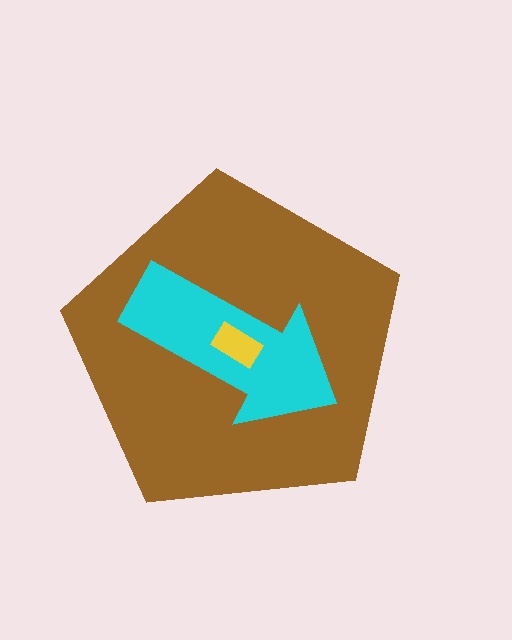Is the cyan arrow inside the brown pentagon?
Yes.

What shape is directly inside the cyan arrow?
The yellow rectangle.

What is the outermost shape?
The brown pentagon.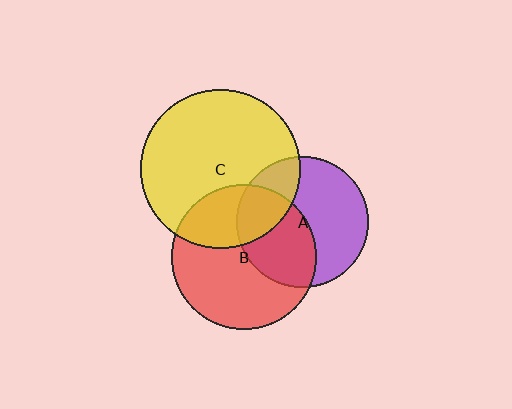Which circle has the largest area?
Circle C (yellow).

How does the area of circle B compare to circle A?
Approximately 1.2 times.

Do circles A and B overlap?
Yes.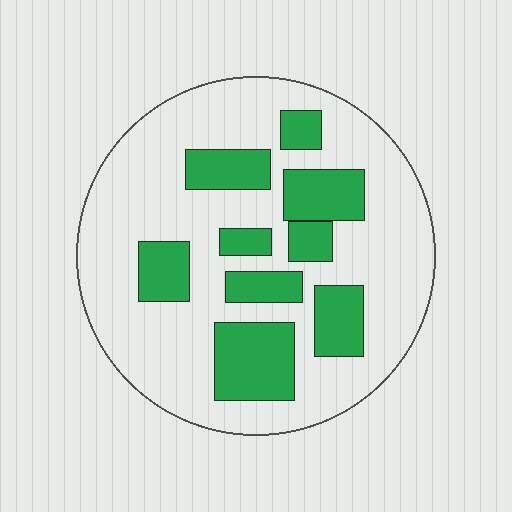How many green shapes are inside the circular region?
9.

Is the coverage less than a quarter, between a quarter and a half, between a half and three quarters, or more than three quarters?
Between a quarter and a half.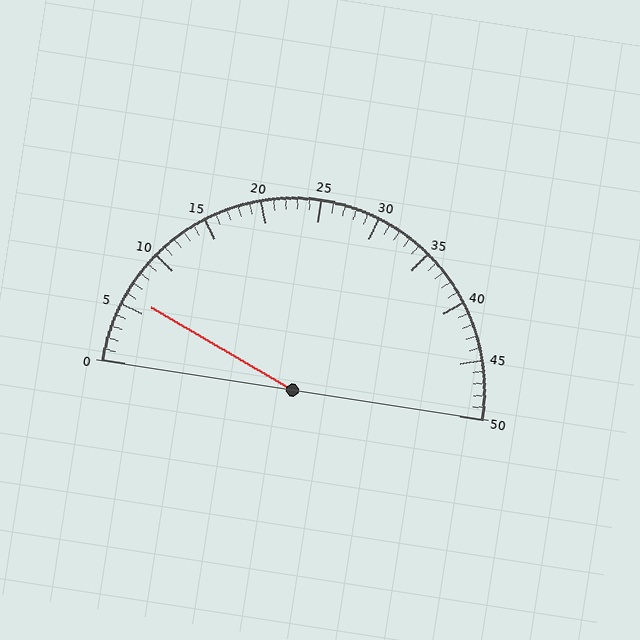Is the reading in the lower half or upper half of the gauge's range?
The reading is in the lower half of the range (0 to 50).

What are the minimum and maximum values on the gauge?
The gauge ranges from 0 to 50.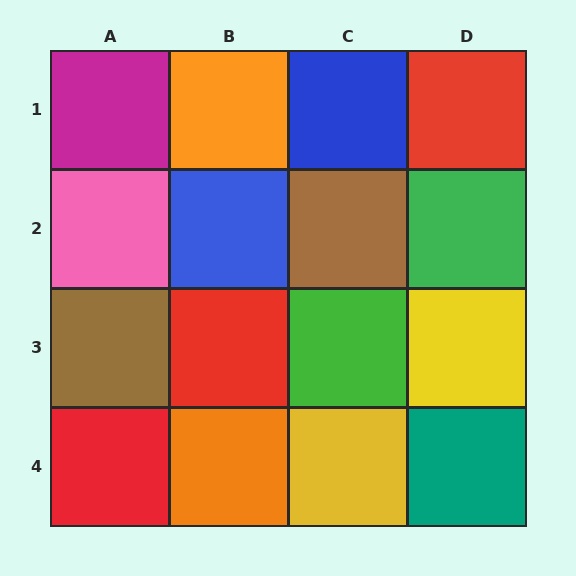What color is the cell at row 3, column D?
Yellow.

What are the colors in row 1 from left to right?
Magenta, orange, blue, red.